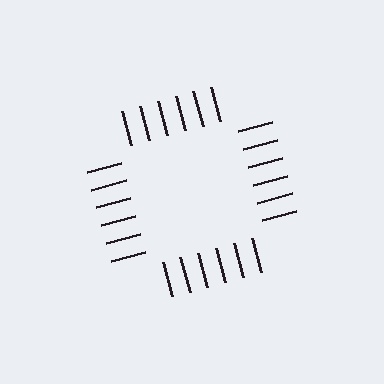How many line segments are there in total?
24 — 6 along each of the 4 edges.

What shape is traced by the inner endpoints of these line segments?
An illusory square — the line segments terminate on its edges but no continuous stroke is drawn.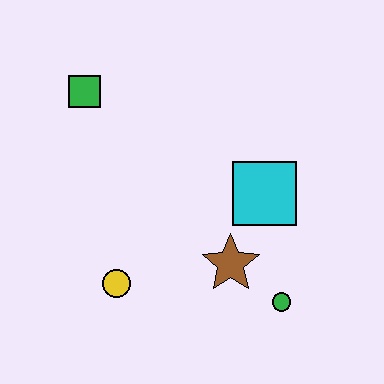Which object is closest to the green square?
The yellow circle is closest to the green square.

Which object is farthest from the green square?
The green circle is farthest from the green square.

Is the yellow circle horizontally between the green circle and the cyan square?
No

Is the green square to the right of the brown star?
No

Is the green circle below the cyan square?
Yes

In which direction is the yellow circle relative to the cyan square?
The yellow circle is to the left of the cyan square.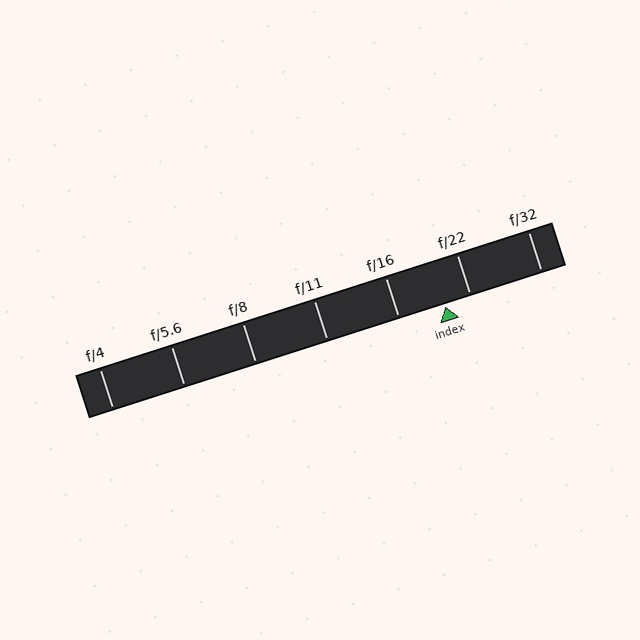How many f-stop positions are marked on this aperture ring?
There are 7 f-stop positions marked.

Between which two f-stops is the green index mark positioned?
The index mark is between f/16 and f/22.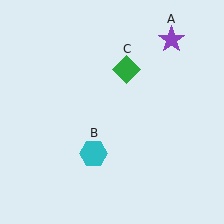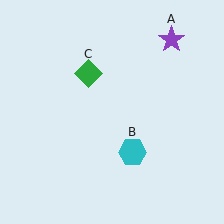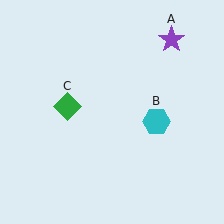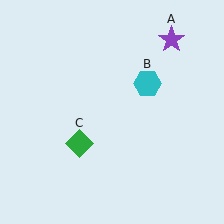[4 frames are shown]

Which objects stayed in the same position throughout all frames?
Purple star (object A) remained stationary.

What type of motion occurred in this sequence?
The cyan hexagon (object B), green diamond (object C) rotated counterclockwise around the center of the scene.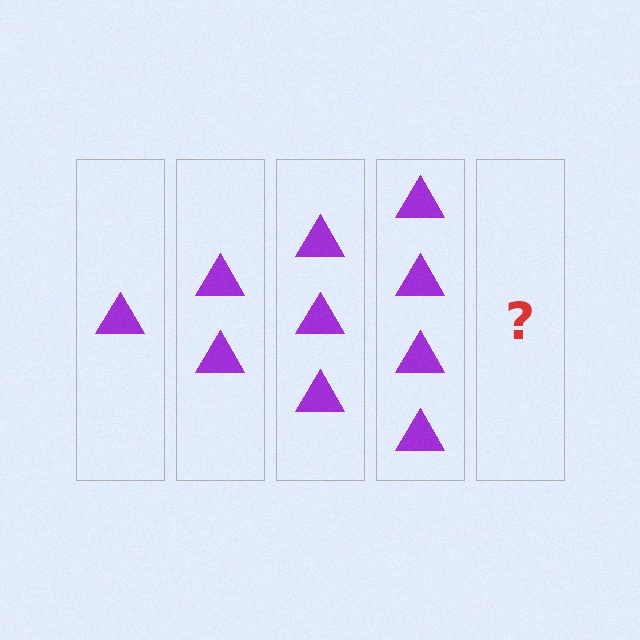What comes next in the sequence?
The next element should be 5 triangles.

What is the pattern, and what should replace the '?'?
The pattern is that each step adds one more triangle. The '?' should be 5 triangles.